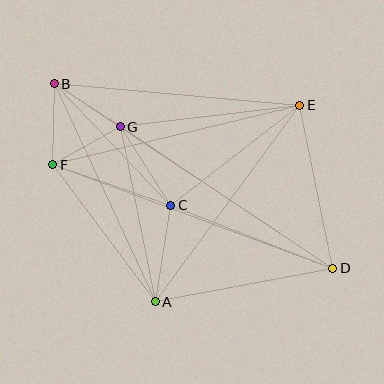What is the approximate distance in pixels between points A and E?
The distance between A and E is approximately 244 pixels.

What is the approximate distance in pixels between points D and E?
The distance between D and E is approximately 166 pixels.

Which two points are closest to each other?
Points F and G are closest to each other.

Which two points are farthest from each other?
Points B and D are farthest from each other.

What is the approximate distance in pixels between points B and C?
The distance between B and C is approximately 168 pixels.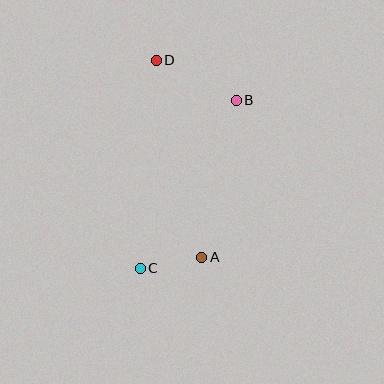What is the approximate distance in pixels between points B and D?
The distance between B and D is approximately 89 pixels.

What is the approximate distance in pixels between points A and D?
The distance between A and D is approximately 202 pixels.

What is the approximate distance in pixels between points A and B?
The distance between A and B is approximately 161 pixels.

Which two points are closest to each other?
Points A and C are closest to each other.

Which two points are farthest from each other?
Points C and D are farthest from each other.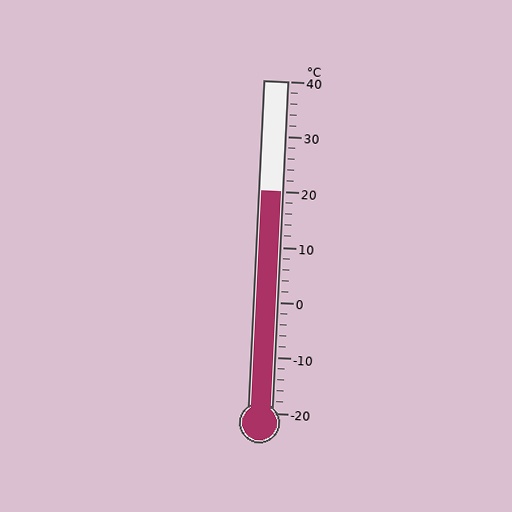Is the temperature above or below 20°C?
The temperature is at 20°C.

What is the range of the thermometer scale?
The thermometer scale ranges from -20°C to 40°C.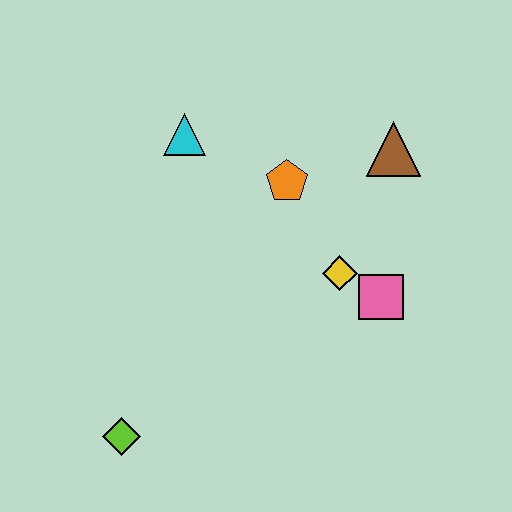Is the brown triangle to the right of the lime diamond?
Yes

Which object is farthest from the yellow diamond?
The lime diamond is farthest from the yellow diamond.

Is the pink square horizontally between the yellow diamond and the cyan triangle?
No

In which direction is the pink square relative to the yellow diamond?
The pink square is to the right of the yellow diamond.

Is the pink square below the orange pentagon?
Yes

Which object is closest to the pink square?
The yellow diamond is closest to the pink square.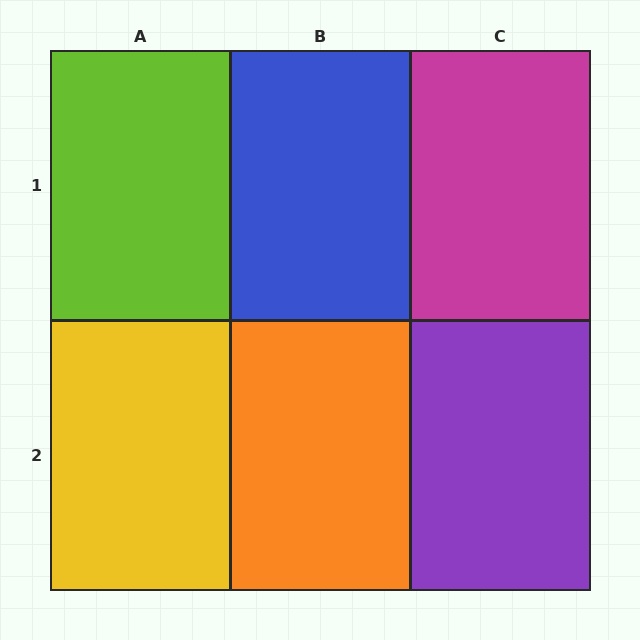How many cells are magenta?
1 cell is magenta.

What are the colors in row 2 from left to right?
Yellow, orange, purple.